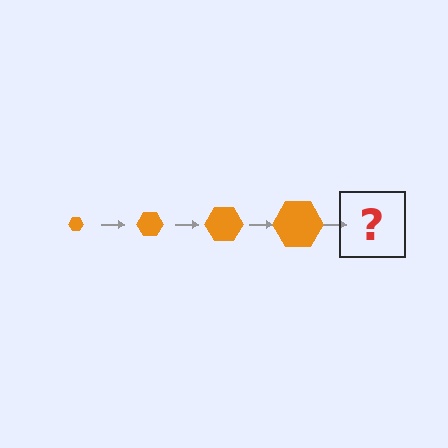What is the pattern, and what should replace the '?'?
The pattern is that the hexagon gets progressively larger each step. The '?' should be an orange hexagon, larger than the previous one.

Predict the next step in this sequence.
The next step is an orange hexagon, larger than the previous one.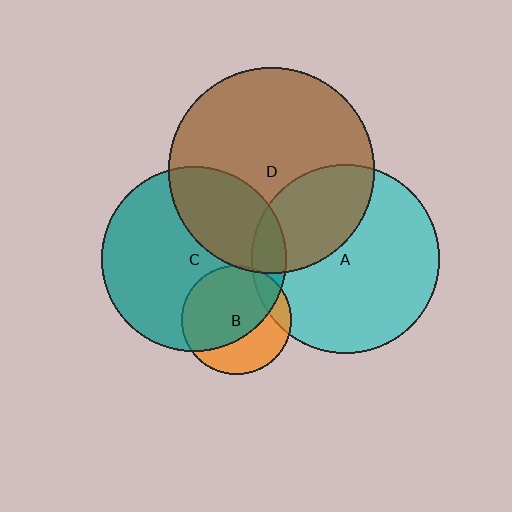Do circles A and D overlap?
Yes.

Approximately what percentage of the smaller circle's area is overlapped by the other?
Approximately 35%.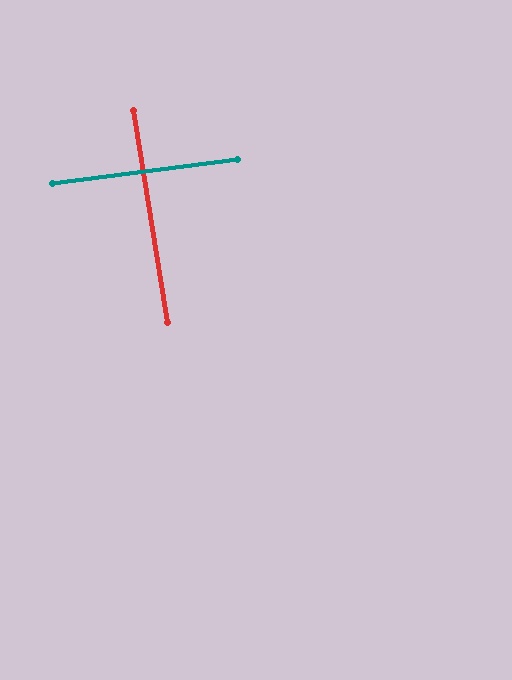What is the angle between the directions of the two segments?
Approximately 88 degrees.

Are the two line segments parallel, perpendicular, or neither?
Perpendicular — they meet at approximately 88°.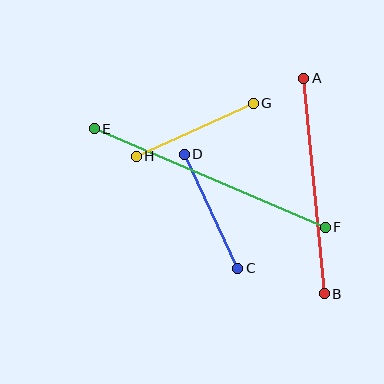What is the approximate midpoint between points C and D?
The midpoint is at approximately (211, 211) pixels.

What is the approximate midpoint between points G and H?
The midpoint is at approximately (195, 130) pixels.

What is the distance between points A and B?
The distance is approximately 217 pixels.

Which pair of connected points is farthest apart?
Points E and F are farthest apart.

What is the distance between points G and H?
The distance is approximately 129 pixels.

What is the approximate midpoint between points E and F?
The midpoint is at approximately (210, 178) pixels.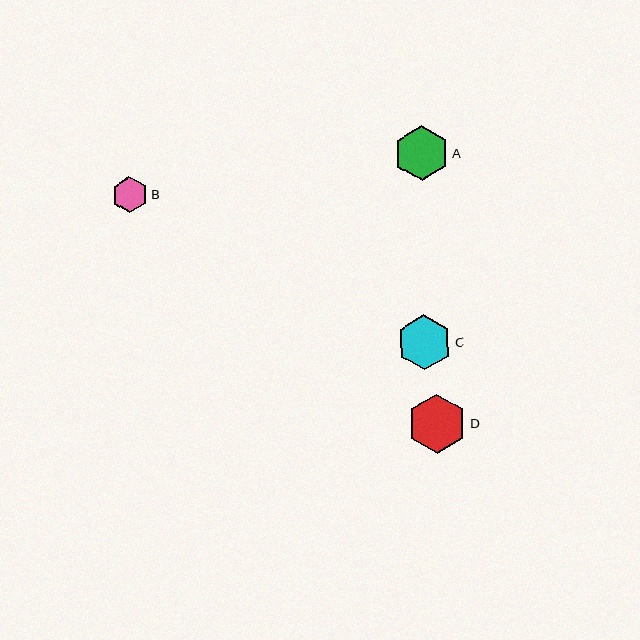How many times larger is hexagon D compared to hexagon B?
Hexagon D is approximately 1.7 times the size of hexagon B.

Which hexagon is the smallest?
Hexagon B is the smallest with a size of approximately 36 pixels.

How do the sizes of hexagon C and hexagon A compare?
Hexagon C and hexagon A are approximately the same size.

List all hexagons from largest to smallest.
From largest to smallest: D, C, A, B.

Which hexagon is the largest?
Hexagon D is the largest with a size of approximately 59 pixels.